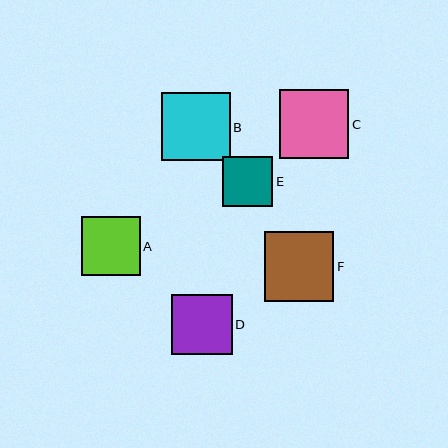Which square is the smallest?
Square E is the smallest with a size of approximately 50 pixels.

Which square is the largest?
Square C is the largest with a size of approximately 70 pixels.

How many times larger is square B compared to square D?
Square B is approximately 1.1 times the size of square D.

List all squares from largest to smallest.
From largest to smallest: C, F, B, D, A, E.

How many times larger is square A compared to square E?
Square A is approximately 1.2 times the size of square E.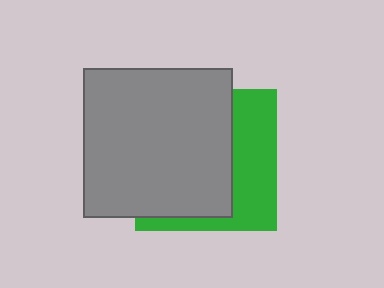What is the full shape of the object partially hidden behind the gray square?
The partially hidden object is a green square.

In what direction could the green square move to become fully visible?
The green square could move right. That would shift it out from behind the gray square entirely.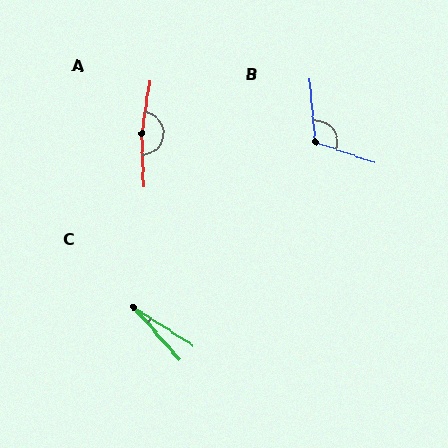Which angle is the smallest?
C, at approximately 15 degrees.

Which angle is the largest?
A, at approximately 169 degrees.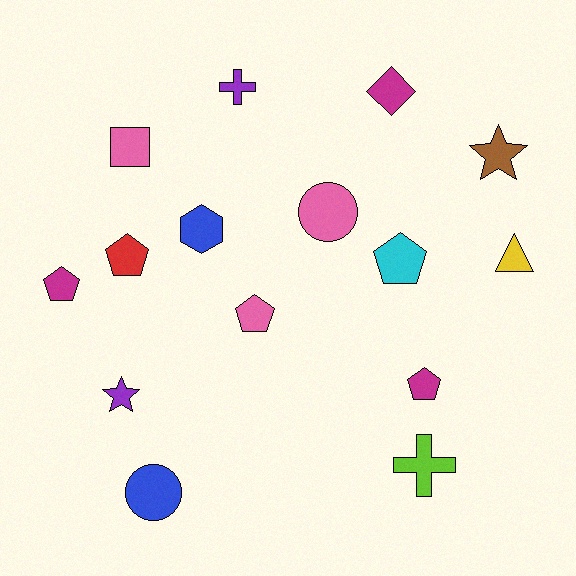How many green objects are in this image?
There are no green objects.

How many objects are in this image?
There are 15 objects.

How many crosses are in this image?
There are 2 crosses.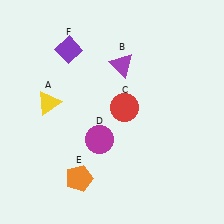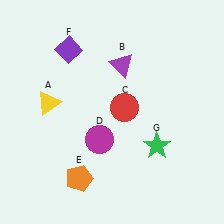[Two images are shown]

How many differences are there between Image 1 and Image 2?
There is 1 difference between the two images.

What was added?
A green star (G) was added in Image 2.